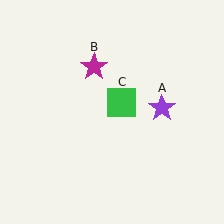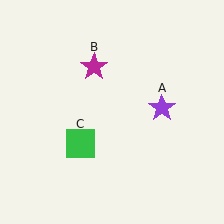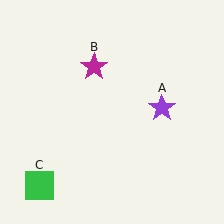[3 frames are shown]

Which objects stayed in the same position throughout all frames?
Purple star (object A) and magenta star (object B) remained stationary.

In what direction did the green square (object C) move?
The green square (object C) moved down and to the left.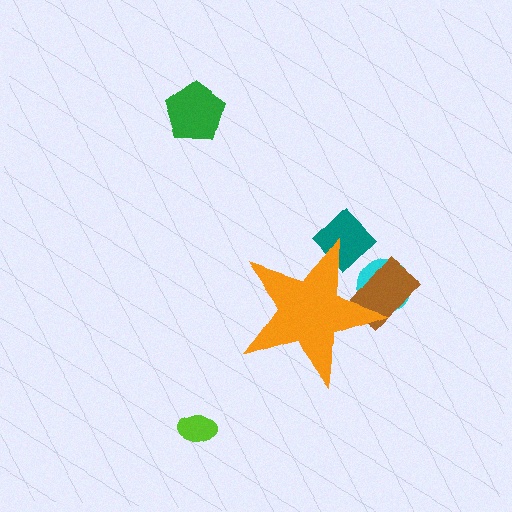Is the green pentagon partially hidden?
No, the green pentagon is fully visible.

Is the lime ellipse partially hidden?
No, the lime ellipse is fully visible.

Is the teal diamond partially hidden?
Yes, the teal diamond is partially hidden behind the orange star.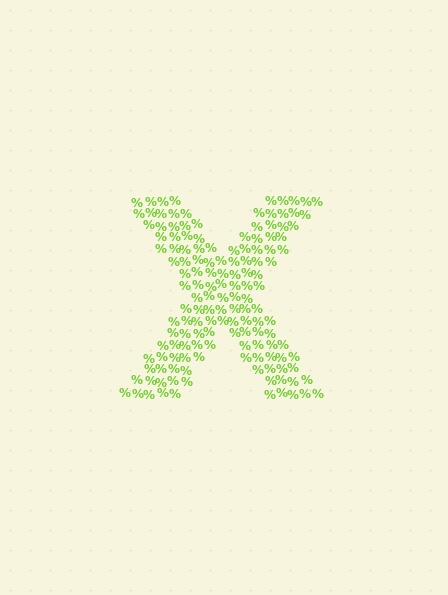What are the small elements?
The small elements are percent signs.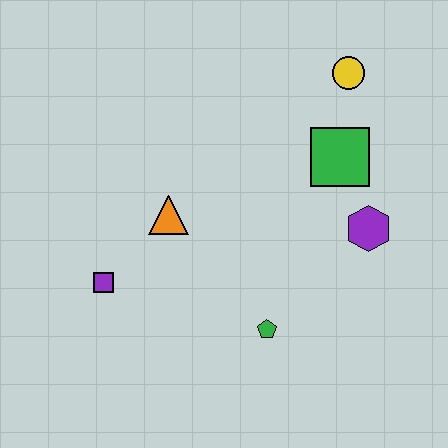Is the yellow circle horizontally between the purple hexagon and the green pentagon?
Yes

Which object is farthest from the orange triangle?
The yellow circle is farthest from the orange triangle.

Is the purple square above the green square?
No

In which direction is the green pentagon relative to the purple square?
The green pentagon is to the right of the purple square.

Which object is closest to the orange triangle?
The purple square is closest to the orange triangle.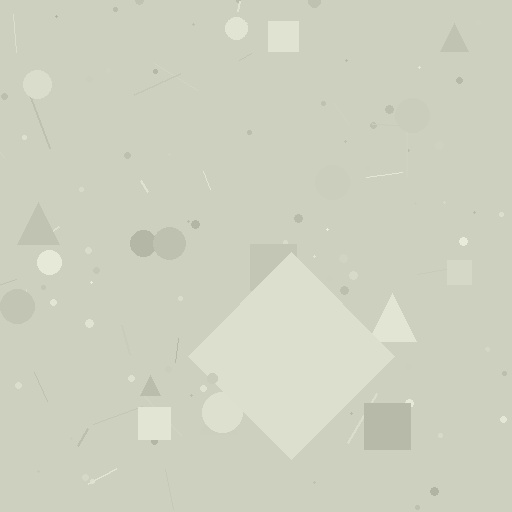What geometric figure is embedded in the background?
A diamond is embedded in the background.